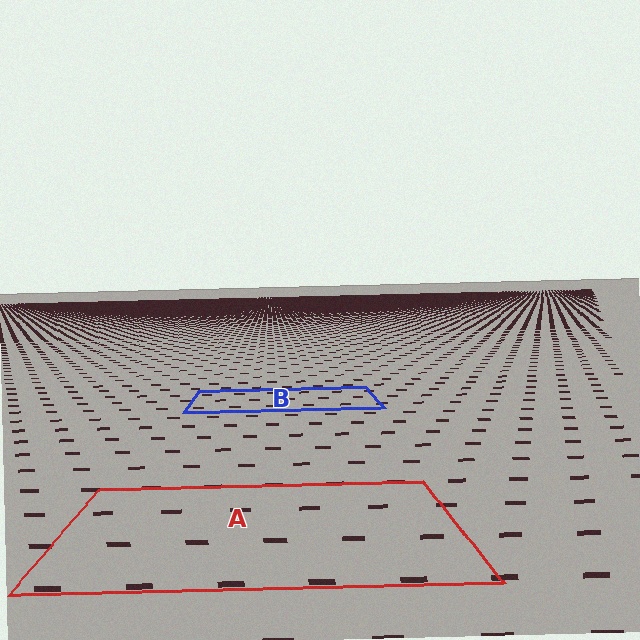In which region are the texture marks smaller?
The texture marks are smaller in region B, because it is farther away.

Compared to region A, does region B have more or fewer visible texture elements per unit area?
Region B has more texture elements per unit area — they are packed more densely because it is farther away.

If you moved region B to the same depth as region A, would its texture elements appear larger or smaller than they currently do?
They would appear larger. At a closer depth, the same texture elements are projected at a bigger on-screen size.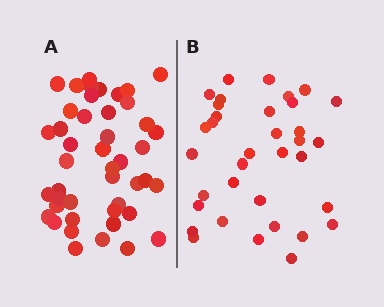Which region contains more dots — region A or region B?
Region A (the left region) has more dots.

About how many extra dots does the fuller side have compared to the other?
Region A has roughly 10 or so more dots than region B.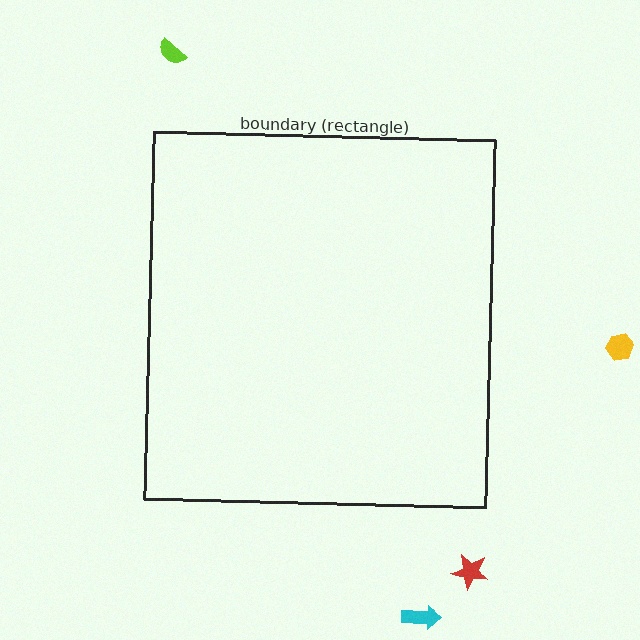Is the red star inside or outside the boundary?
Outside.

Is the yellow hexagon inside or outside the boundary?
Outside.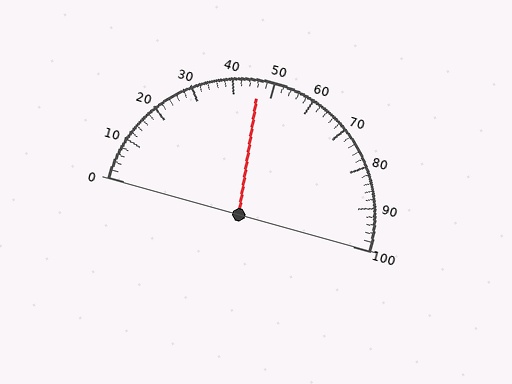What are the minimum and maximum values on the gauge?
The gauge ranges from 0 to 100.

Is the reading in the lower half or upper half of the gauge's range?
The reading is in the lower half of the range (0 to 100).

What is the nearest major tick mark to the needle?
The nearest major tick mark is 50.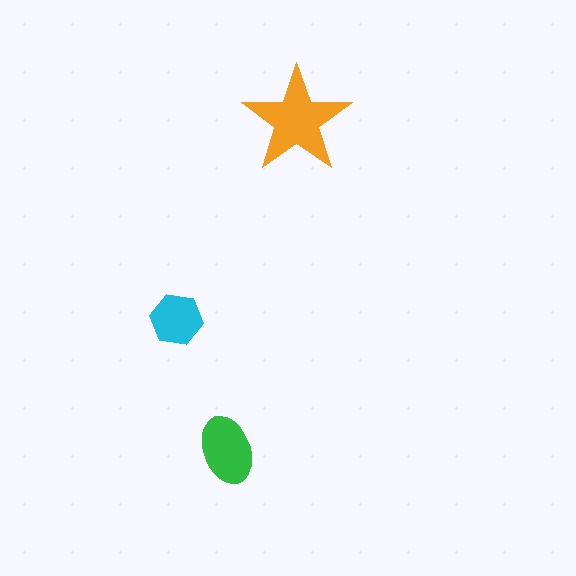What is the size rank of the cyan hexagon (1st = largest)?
3rd.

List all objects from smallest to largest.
The cyan hexagon, the green ellipse, the orange star.